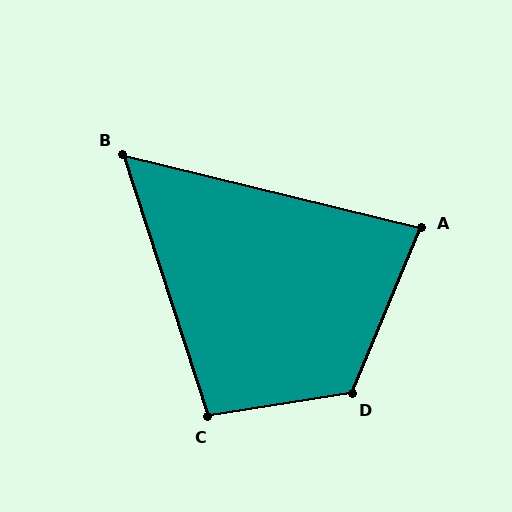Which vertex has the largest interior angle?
D, at approximately 122 degrees.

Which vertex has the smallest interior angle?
B, at approximately 58 degrees.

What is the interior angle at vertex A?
Approximately 81 degrees (acute).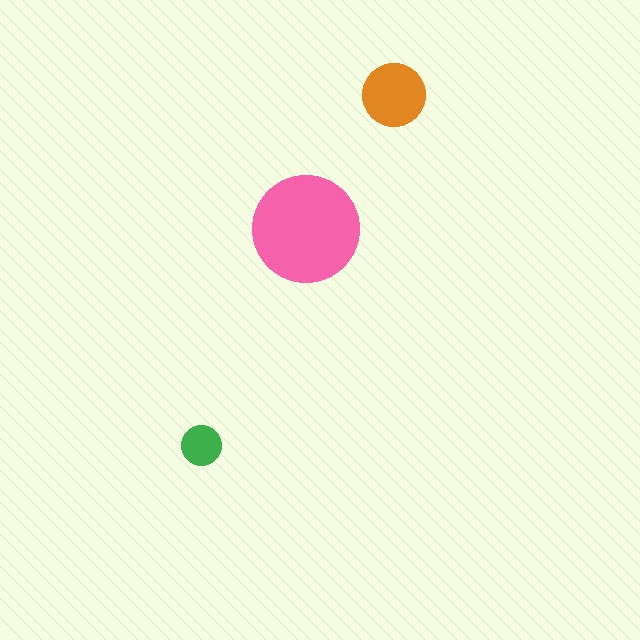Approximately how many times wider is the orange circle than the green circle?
About 1.5 times wider.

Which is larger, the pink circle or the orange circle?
The pink one.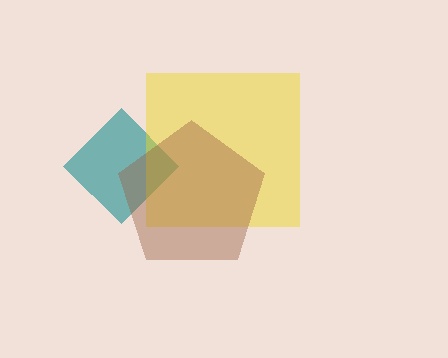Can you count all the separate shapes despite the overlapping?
Yes, there are 3 separate shapes.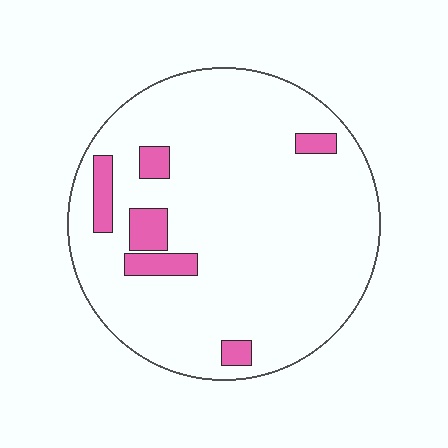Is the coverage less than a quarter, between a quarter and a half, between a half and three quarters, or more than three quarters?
Less than a quarter.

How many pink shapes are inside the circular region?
6.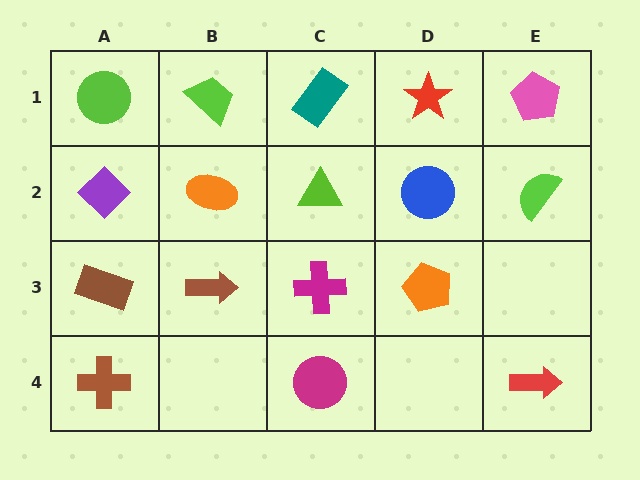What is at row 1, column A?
A lime circle.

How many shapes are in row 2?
5 shapes.